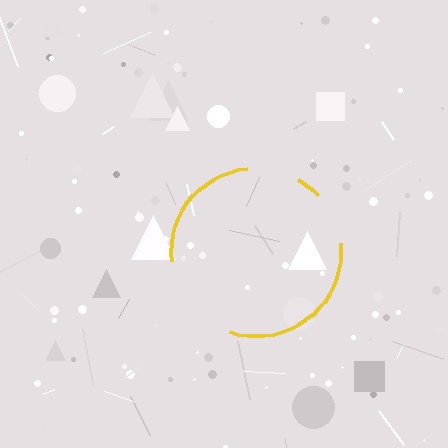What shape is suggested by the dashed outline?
The dashed outline suggests a circle.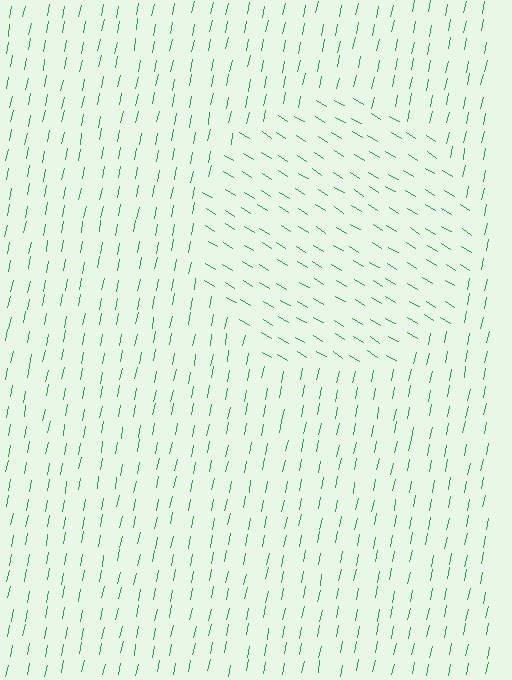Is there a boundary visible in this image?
Yes, there is a texture boundary formed by a change in line orientation.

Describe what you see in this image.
The image is filled with small green line segments. A circle region in the image has lines oriented differently from the surrounding lines, creating a visible texture boundary.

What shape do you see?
I see a circle.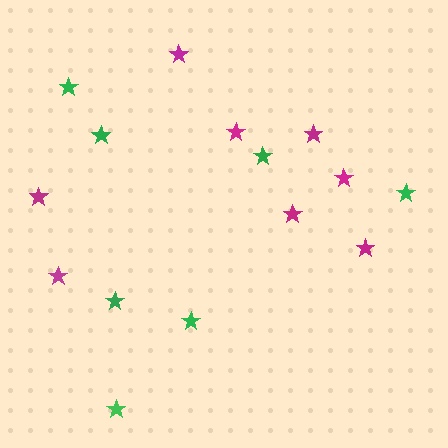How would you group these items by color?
There are 2 groups: one group of magenta stars (8) and one group of green stars (7).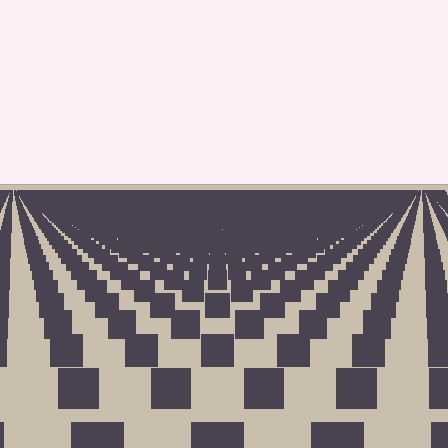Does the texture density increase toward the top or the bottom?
Density increases toward the top.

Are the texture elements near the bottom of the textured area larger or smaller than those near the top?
Larger. Near the bottom, elements are closer to the viewer and appear at a bigger on-screen size.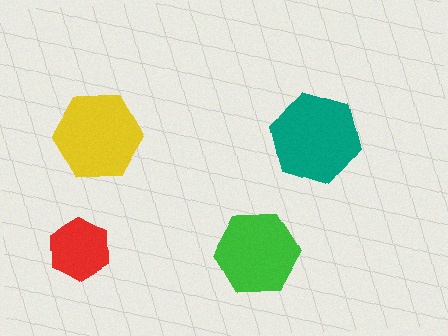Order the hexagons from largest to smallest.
the teal one, the yellow one, the green one, the red one.